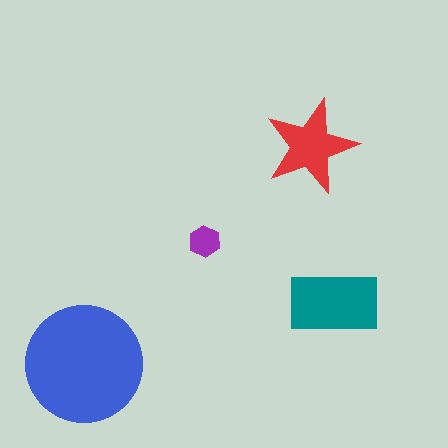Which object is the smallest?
The purple hexagon.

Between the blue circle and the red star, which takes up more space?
The blue circle.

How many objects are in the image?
There are 4 objects in the image.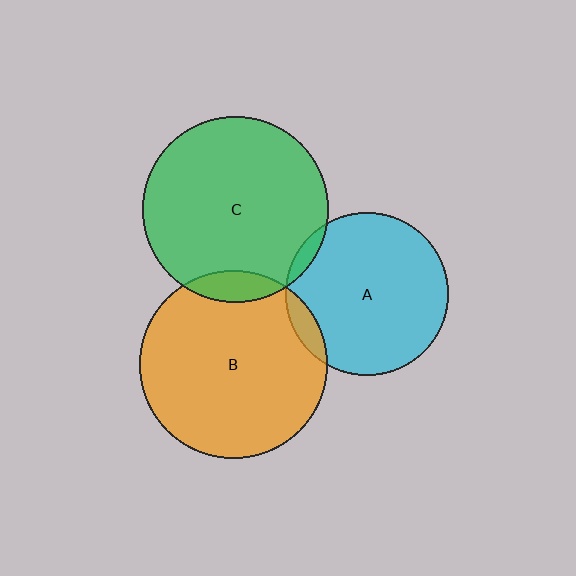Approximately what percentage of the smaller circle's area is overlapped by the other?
Approximately 5%.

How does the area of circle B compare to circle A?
Approximately 1.3 times.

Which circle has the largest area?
Circle B (orange).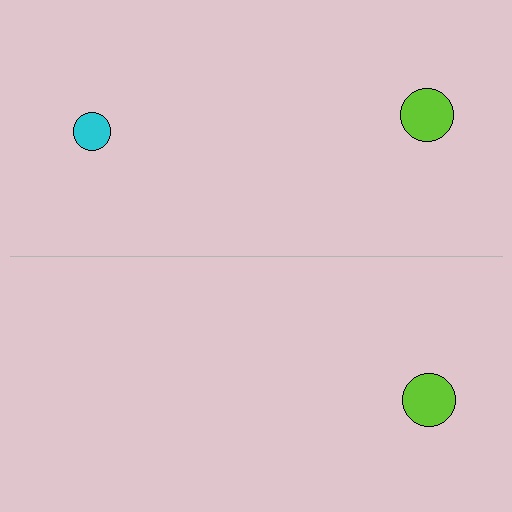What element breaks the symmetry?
A cyan circle is missing from the bottom side.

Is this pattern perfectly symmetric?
No, the pattern is not perfectly symmetric. A cyan circle is missing from the bottom side.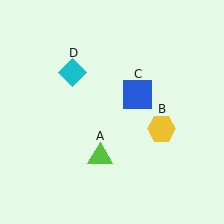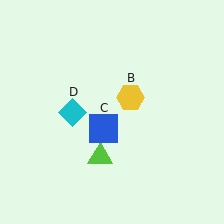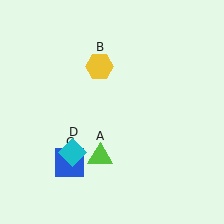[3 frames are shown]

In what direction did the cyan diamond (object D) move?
The cyan diamond (object D) moved down.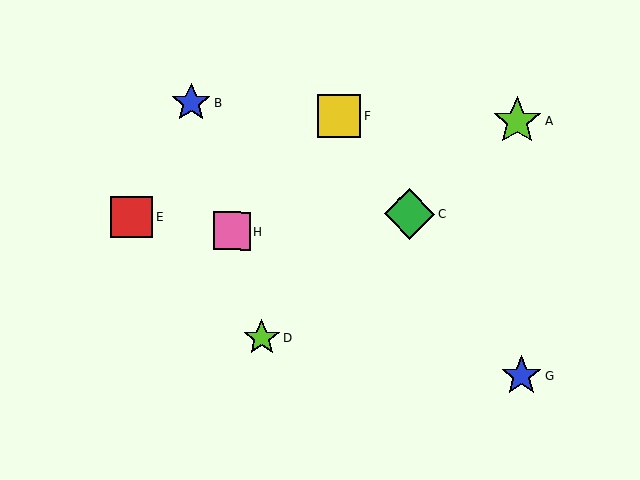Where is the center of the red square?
The center of the red square is at (132, 217).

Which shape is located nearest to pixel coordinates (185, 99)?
The blue star (labeled B) at (191, 103) is nearest to that location.